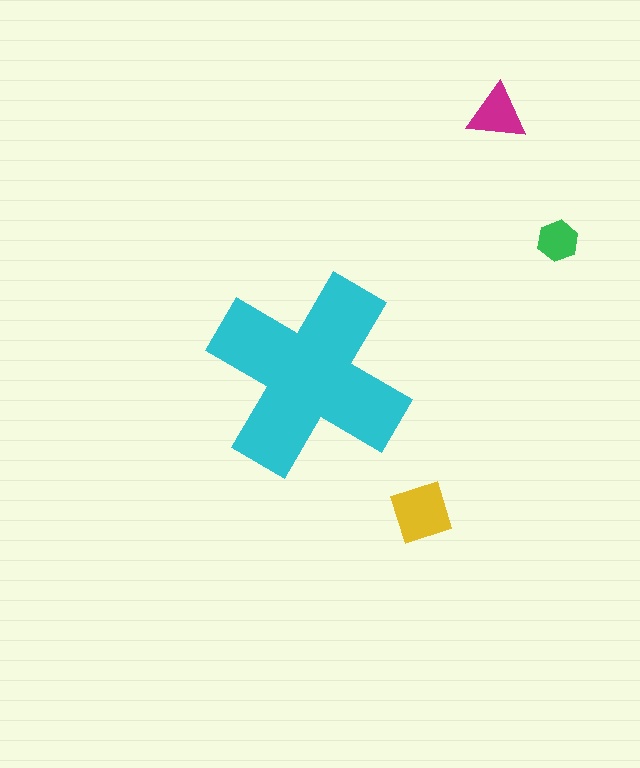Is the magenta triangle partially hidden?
No, the magenta triangle is fully visible.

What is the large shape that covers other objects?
A cyan cross.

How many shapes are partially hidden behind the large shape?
0 shapes are partially hidden.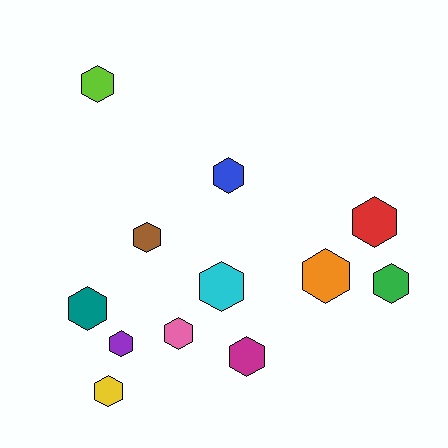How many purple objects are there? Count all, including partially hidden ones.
There is 1 purple object.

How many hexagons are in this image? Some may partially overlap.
There are 12 hexagons.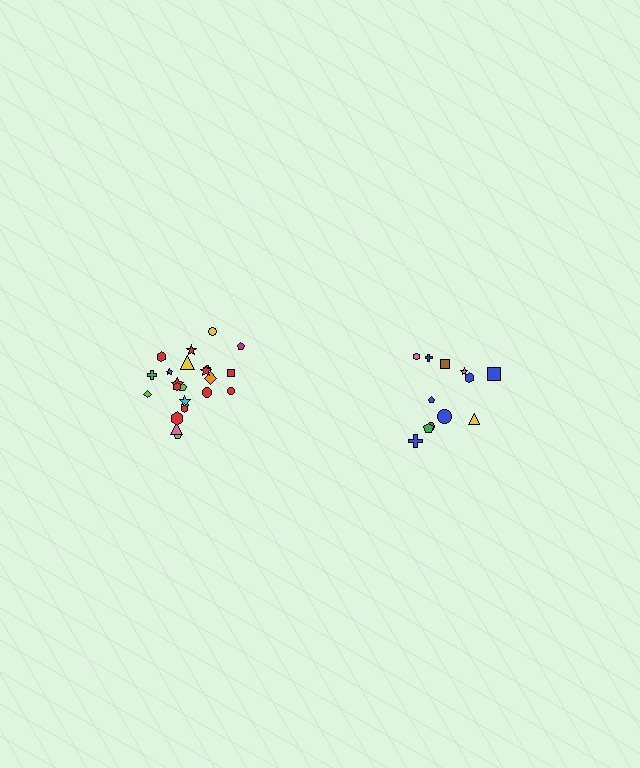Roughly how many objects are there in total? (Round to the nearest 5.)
Roughly 35 objects in total.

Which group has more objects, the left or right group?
The left group.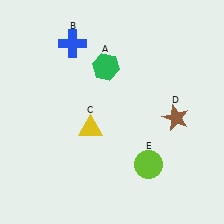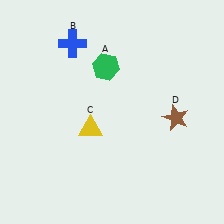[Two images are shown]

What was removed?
The lime circle (E) was removed in Image 2.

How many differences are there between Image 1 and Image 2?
There is 1 difference between the two images.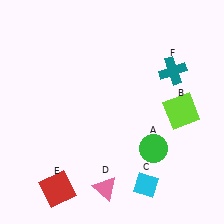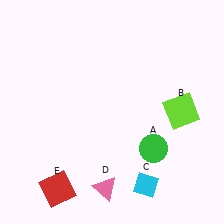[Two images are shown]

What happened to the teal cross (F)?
The teal cross (F) was removed in Image 2. It was in the top-right area of Image 1.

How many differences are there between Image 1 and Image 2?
There is 1 difference between the two images.